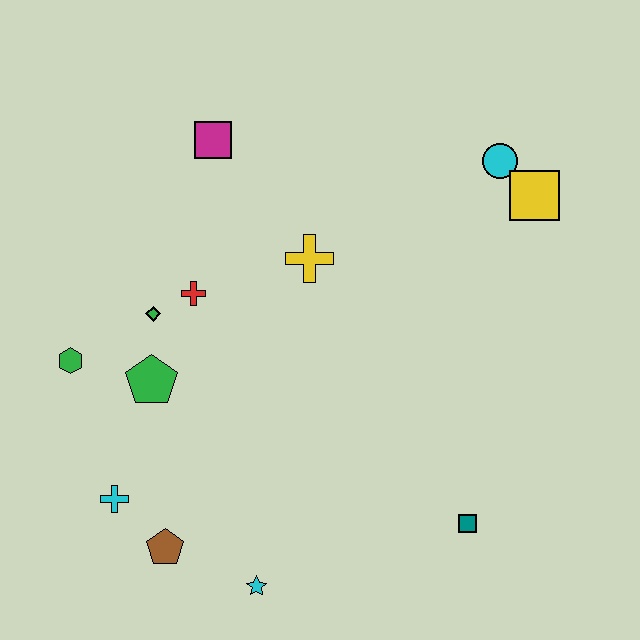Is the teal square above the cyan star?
Yes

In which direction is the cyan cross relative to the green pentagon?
The cyan cross is below the green pentagon.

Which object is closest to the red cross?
The green diamond is closest to the red cross.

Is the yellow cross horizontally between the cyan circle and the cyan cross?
Yes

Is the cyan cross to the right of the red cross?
No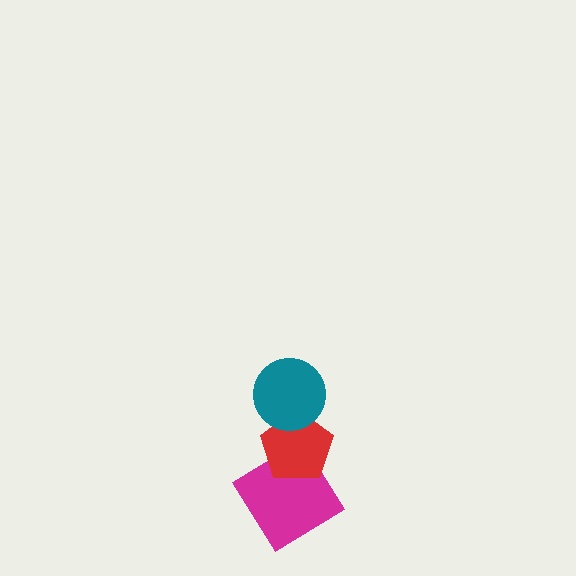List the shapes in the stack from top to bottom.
From top to bottom: the teal circle, the red pentagon, the magenta diamond.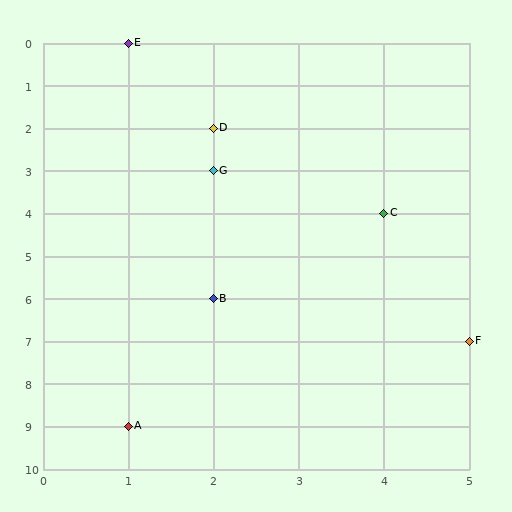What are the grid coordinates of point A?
Point A is at grid coordinates (1, 9).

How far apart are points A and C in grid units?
Points A and C are 3 columns and 5 rows apart (about 5.8 grid units diagonally).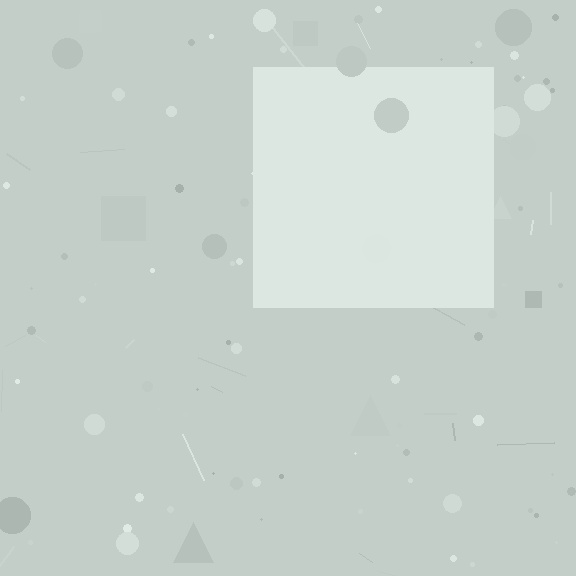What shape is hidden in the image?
A square is hidden in the image.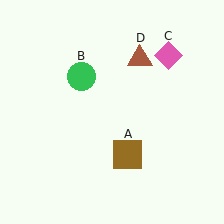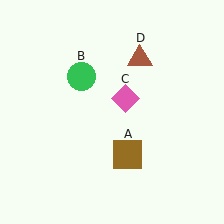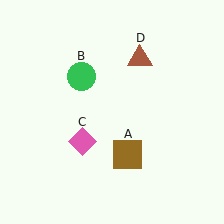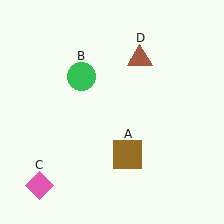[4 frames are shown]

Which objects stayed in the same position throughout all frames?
Brown square (object A) and green circle (object B) and brown triangle (object D) remained stationary.